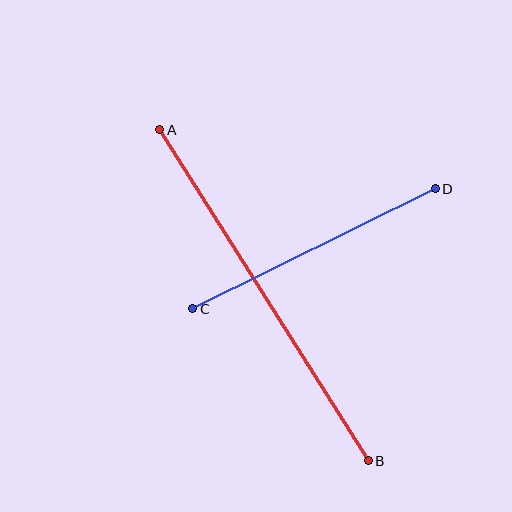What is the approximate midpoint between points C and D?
The midpoint is at approximately (314, 249) pixels.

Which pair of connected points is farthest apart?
Points A and B are farthest apart.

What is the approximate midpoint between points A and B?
The midpoint is at approximately (264, 295) pixels.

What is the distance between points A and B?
The distance is approximately 391 pixels.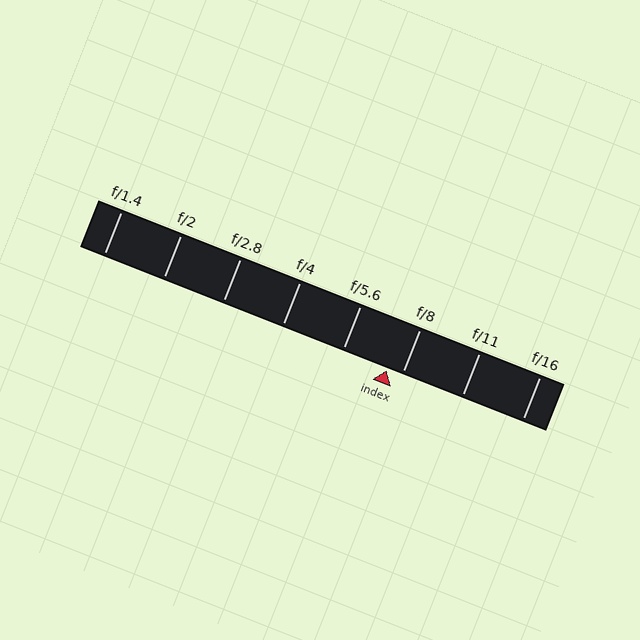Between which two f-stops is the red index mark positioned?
The index mark is between f/5.6 and f/8.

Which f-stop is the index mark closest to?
The index mark is closest to f/8.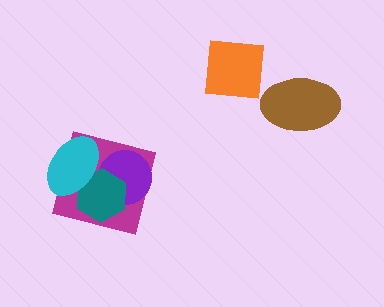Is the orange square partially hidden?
No, no other shape covers it.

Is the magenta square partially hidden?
Yes, it is partially covered by another shape.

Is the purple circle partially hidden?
Yes, it is partially covered by another shape.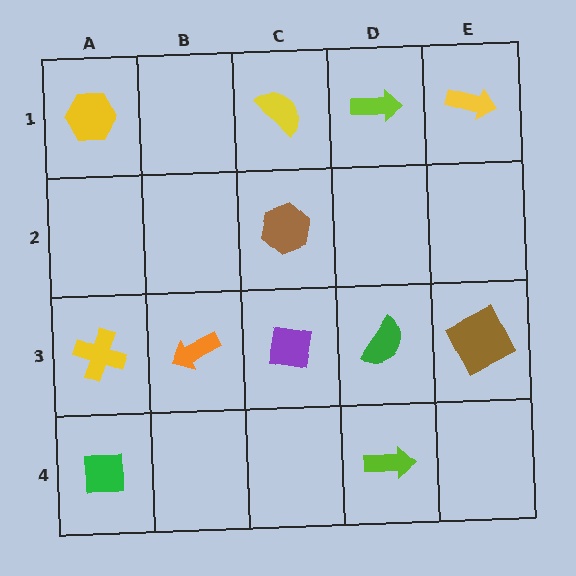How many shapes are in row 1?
4 shapes.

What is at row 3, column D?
A green semicircle.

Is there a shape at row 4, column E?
No, that cell is empty.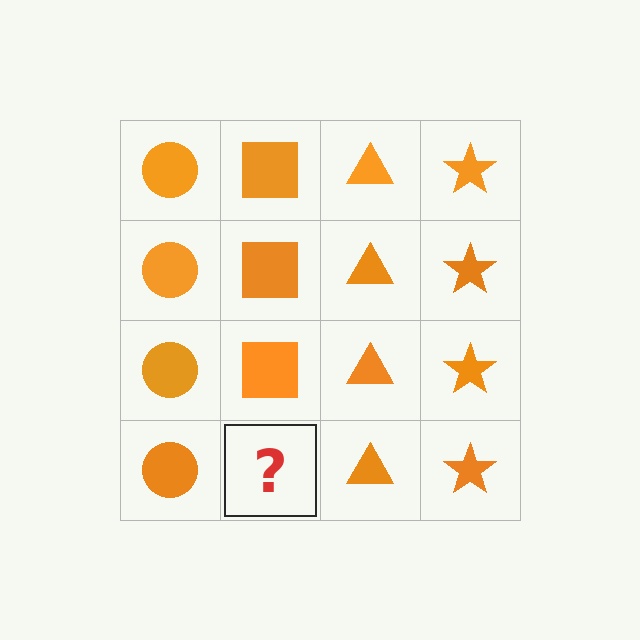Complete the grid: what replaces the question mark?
The question mark should be replaced with an orange square.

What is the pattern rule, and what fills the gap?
The rule is that each column has a consistent shape. The gap should be filled with an orange square.